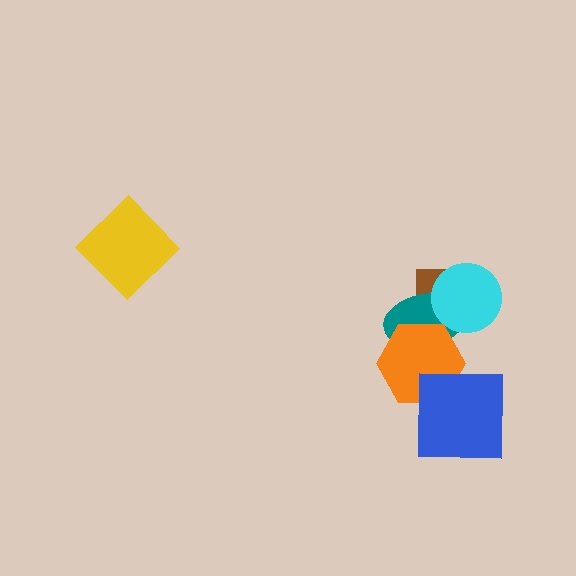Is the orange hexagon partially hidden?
Yes, it is partially covered by another shape.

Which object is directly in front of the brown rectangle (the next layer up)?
The teal ellipse is directly in front of the brown rectangle.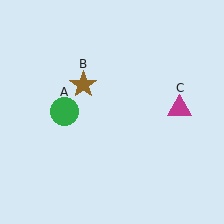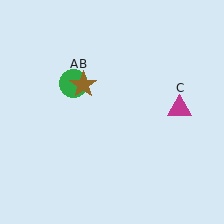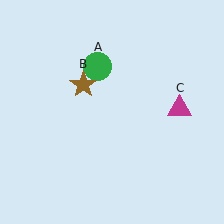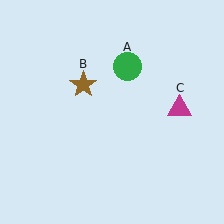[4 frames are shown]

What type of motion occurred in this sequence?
The green circle (object A) rotated clockwise around the center of the scene.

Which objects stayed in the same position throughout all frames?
Brown star (object B) and magenta triangle (object C) remained stationary.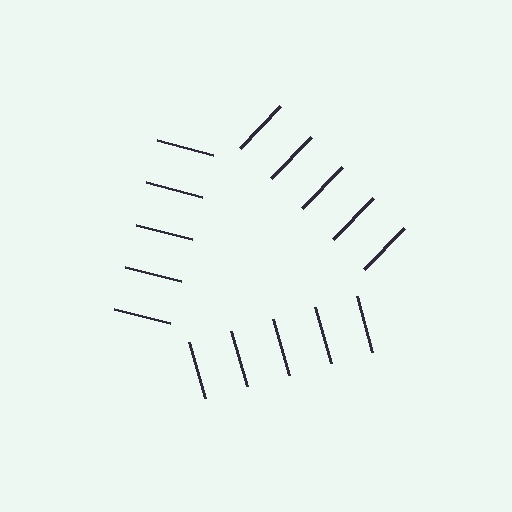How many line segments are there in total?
15 — 5 along each of the 3 edges.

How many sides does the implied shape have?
3 sides — the line-ends trace a triangle.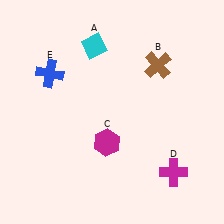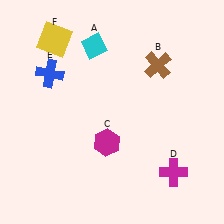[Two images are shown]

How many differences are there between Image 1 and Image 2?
There is 1 difference between the two images.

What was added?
A yellow square (F) was added in Image 2.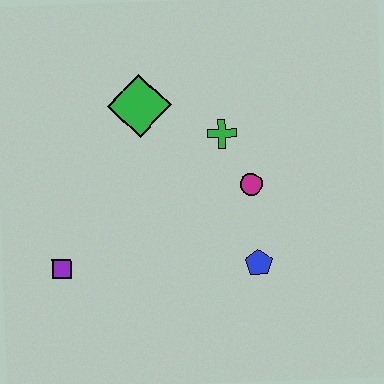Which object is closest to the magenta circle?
The green cross is closest to the magenta circle.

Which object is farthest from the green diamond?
The blue pentagon is farthest from the green diamond.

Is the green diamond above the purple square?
Yes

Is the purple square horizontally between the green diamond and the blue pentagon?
No